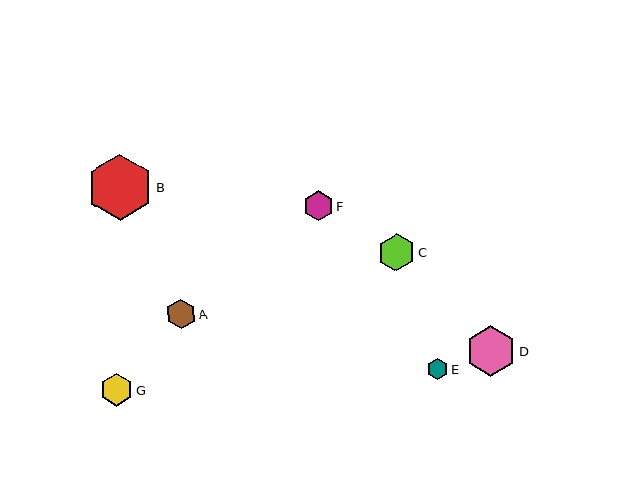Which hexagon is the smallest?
Hexagon E is the smallest with a size of approximately 21 pixels.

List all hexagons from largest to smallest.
From largest to smallest: B, D, C, G, F, A, E.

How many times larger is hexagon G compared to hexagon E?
Hexagon G is approximately 1.5 times the size of hexagon E.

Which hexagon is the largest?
Hexagon B is the largest with a size of approximately 66 pixels.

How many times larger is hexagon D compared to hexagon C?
Hexagon D is approximately 1.4 times the size of hexagon C.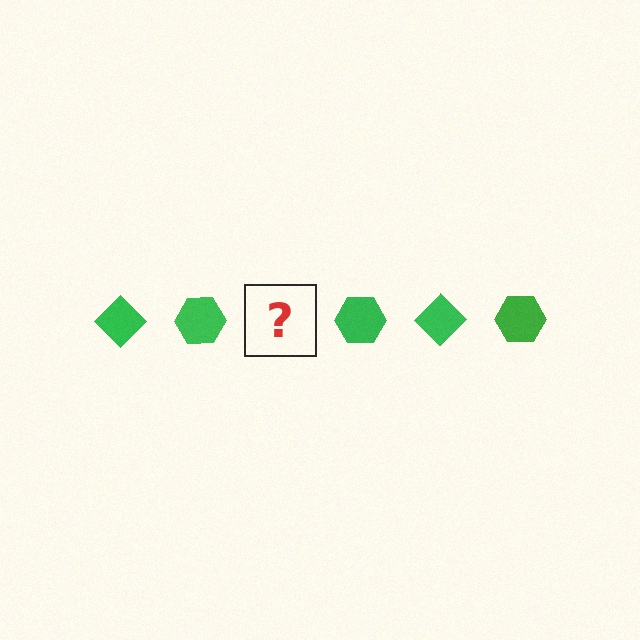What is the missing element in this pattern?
The missing element is a green diamond.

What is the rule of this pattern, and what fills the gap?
The rule is that the pattern cycles through diamond, hexagon shapes in green. The gap should be filled with a green diamond.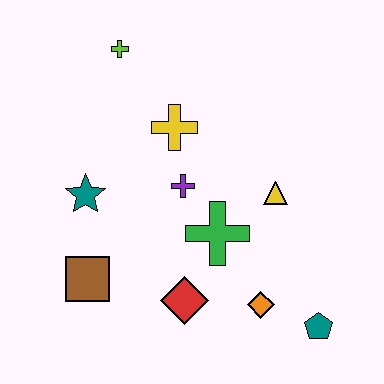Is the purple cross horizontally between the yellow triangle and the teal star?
Yes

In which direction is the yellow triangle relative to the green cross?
The yellow triangle is to the right of the green cross.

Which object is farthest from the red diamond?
The lime cross is farthest from the red diamond.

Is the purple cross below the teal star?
No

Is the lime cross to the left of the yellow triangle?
Yes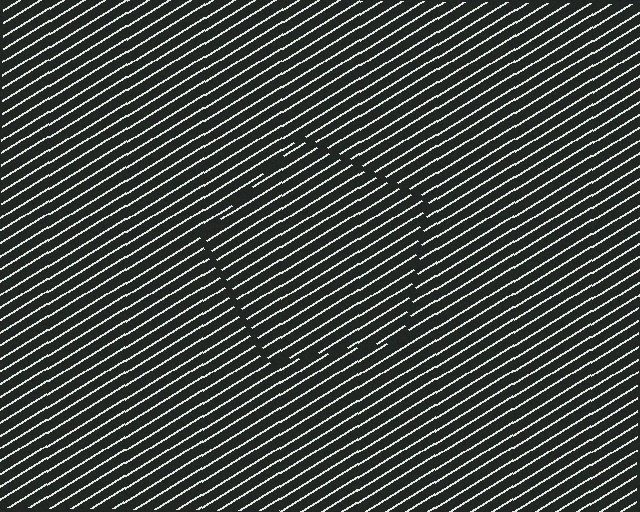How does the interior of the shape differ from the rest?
The interior of the shape contains the same grating, shifted by half a period — the contour is defined by the phase discontinuity where line-ends from the inner and outer gratings abut.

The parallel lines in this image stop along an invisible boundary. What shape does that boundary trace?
An illusory pentagon. The interior of the shape contains the same grating, shifted by half a period — the contour is defined by the phase discontinuity where line-ends from the inner and outer gratings abut.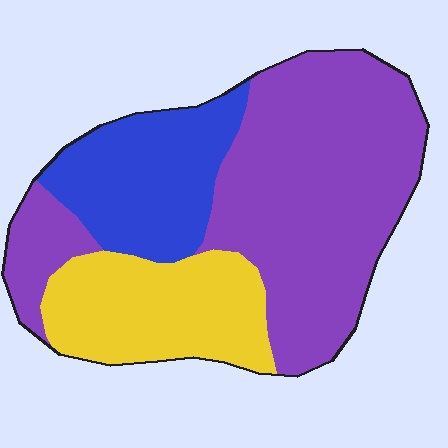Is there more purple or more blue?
Purple.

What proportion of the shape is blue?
Blue covers around 20% of the shape.